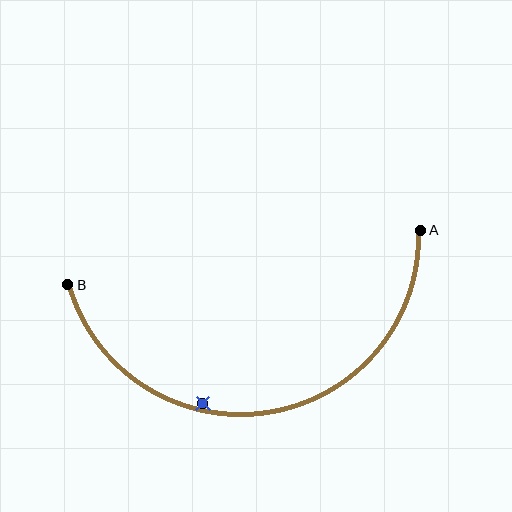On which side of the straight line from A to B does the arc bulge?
The arc bulges below the straight line connecting A and B.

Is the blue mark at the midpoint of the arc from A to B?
No — the blue mark does not lie on the arc at all. It sits slightly inside the curve.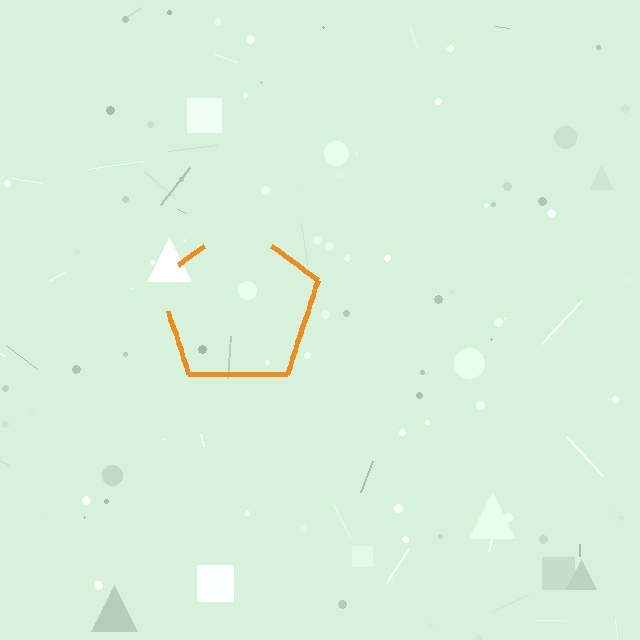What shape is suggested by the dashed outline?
The dashed outline suggests a pentagon.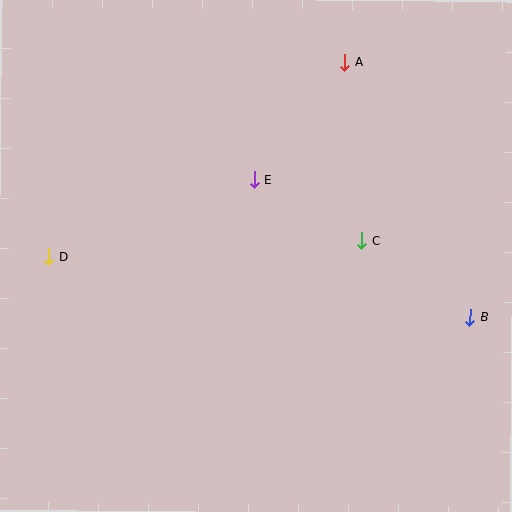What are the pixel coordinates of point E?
Point E is at (254, 180).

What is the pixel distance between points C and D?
The distance between C and D is 314 pixels.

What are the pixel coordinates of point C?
Point C is at (362, 241).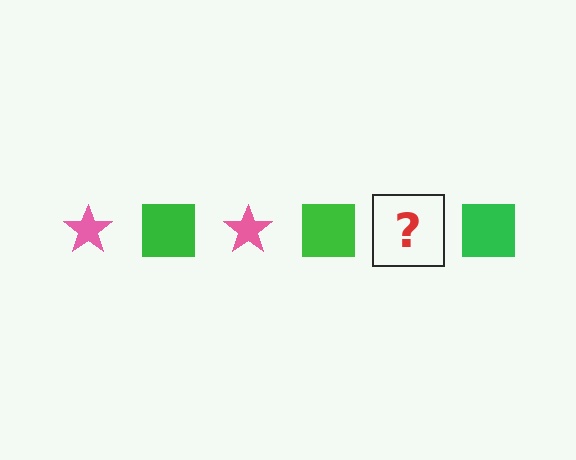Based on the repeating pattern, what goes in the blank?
The blank should be a pink star.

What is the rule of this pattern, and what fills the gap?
The rule is that the pattern alternates between pink star and green square. The gap should be filled with a pink star.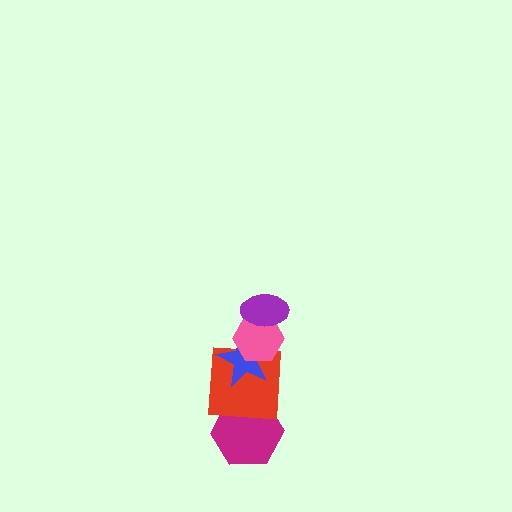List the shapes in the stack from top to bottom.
From top to bottom: the purple ellipse, the pink hexagon, the blue star, the red square, the magenta hexagon.